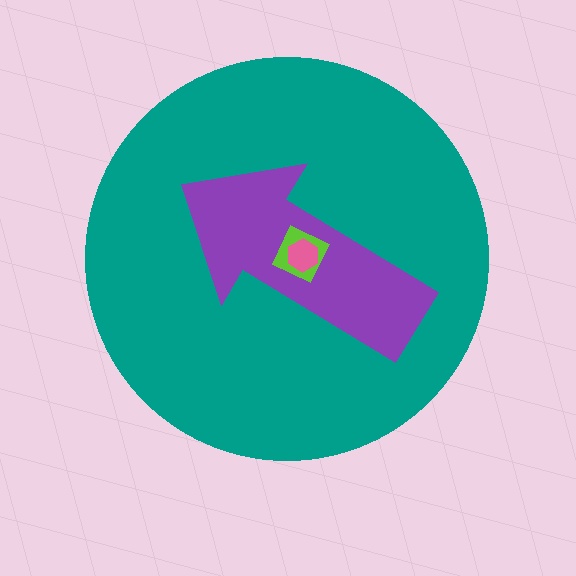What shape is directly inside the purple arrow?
The lime diamond.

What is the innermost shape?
The pink hexagon.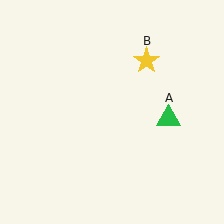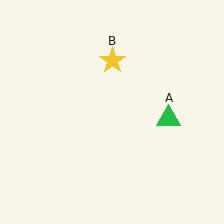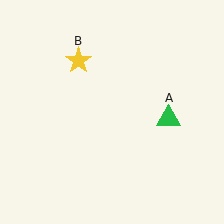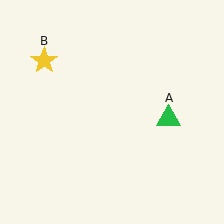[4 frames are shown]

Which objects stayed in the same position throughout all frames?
Green triangle (object A) remained stationary.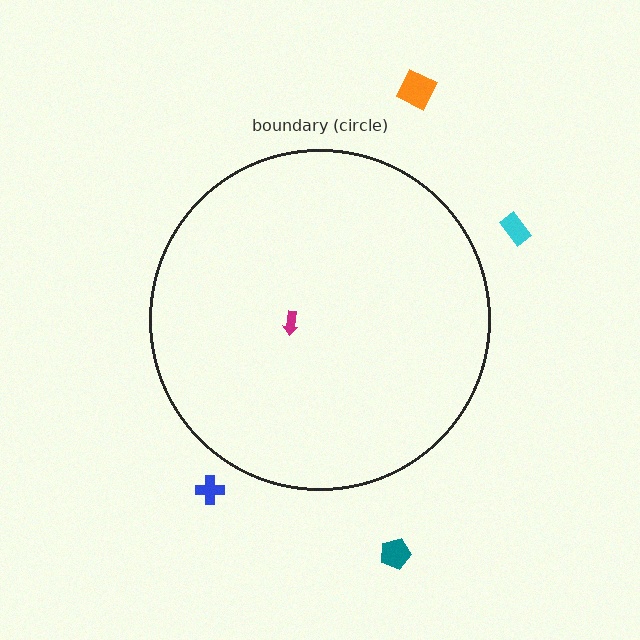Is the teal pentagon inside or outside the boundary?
Outside.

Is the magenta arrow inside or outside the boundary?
Inside.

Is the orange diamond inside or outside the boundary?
Outside.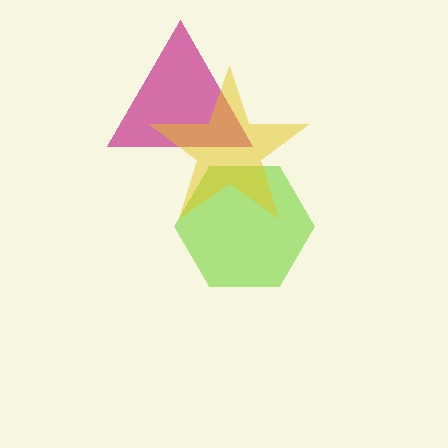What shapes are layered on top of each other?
The layered shapes are: a magenta triangle, a lime hexagon, a yellow star.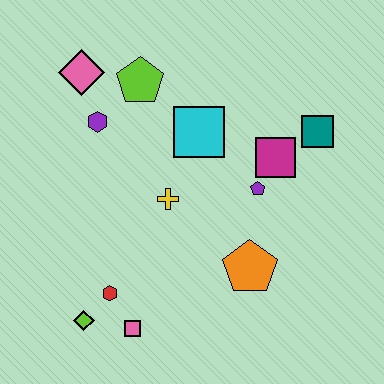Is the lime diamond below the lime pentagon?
Yes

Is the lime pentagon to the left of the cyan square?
Yes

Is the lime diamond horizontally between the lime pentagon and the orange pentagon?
No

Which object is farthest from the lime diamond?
The teal square is farthest from the lime diamond.